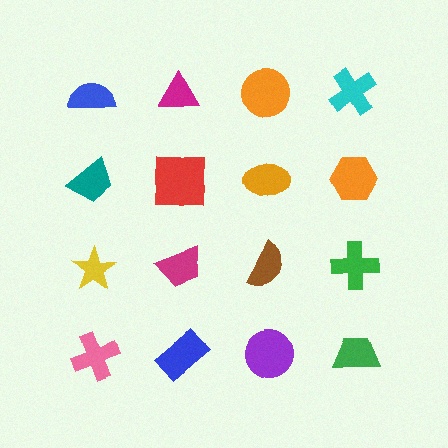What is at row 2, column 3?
An orange ellipse.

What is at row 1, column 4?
A cyan cross.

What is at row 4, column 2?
A blue rectangle.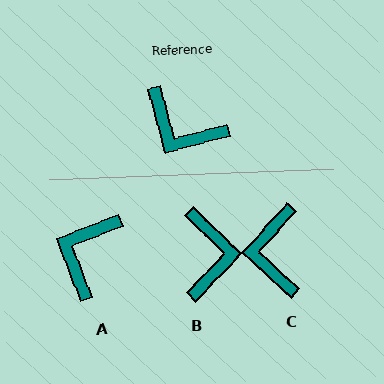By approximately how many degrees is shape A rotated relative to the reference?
Approximately 84 degrees clockwise.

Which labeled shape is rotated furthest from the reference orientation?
B, about 121 degrees away.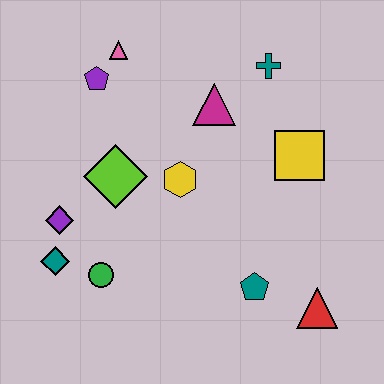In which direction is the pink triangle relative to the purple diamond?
The pink triangle is above the purple diamond.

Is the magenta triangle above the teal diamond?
Yes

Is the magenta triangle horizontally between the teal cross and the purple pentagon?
Yes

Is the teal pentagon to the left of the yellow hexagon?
No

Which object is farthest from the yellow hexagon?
The red triangle is farthest from the yellow hexagon.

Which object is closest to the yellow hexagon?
The lime diamond is closest to the yellow hexagon.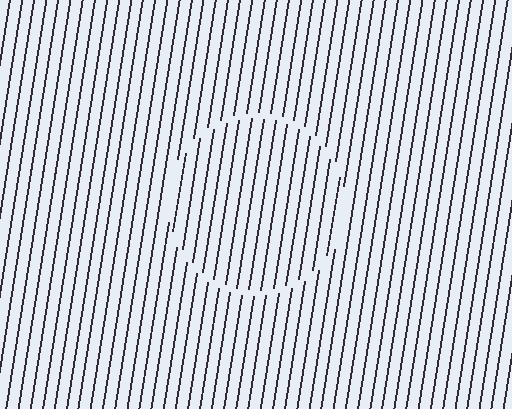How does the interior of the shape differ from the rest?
The interior of the shape contains the same grating, shifted by half a period — the contour is defined by the phase discontinuity where line-ends from the inner and outer gratings abut.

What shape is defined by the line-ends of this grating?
An illusory circle. The interior of the shape contains the same grating, shifted by half a period — the contour is defined by the phase discontinuity where line-ends from the inner and outer gratings abut.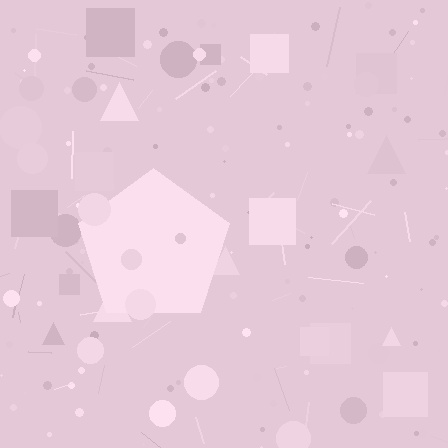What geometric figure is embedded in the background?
A pentagon is embedded in the background.